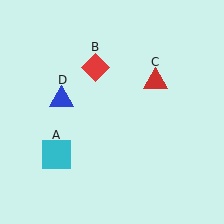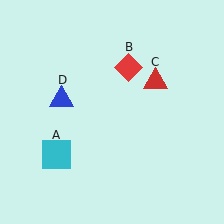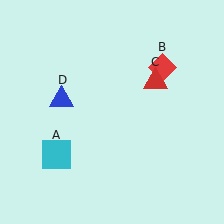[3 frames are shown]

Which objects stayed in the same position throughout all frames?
Cyan square (object A) and red triangle (object C) and blue triangle (object D) remained stationary.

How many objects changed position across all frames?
1 object changed position: red diamond (object B).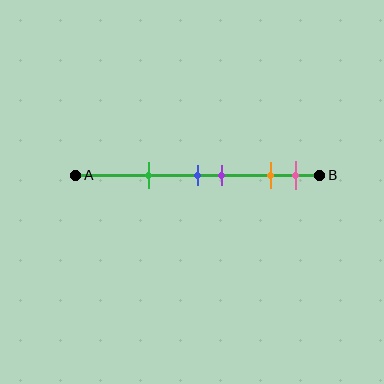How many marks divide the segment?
There are 5 marks dividing the segment.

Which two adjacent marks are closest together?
The blue and purple marks are the closest adjacent pair.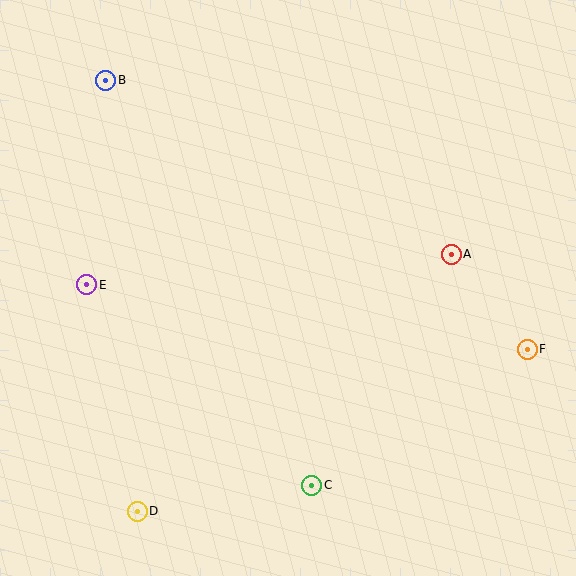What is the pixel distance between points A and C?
The distance between A and C is 270 pixels.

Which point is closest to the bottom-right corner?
Point F is closest to the bottom-right corner.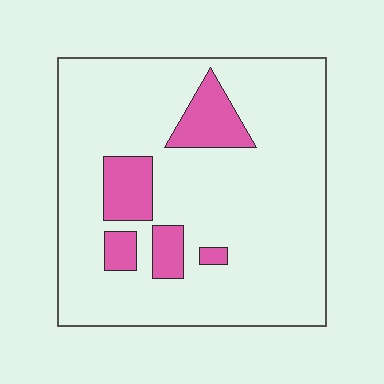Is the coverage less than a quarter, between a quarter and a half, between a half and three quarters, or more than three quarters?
Less than a quarter.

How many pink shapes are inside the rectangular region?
5.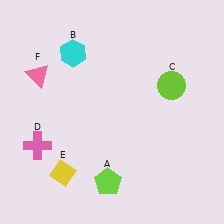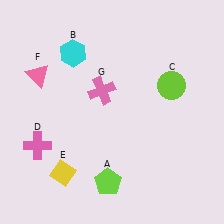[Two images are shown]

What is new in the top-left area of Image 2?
A pink cross (G) was added in the top-left area of Image 2.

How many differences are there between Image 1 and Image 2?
There is 1 difference between the two images.